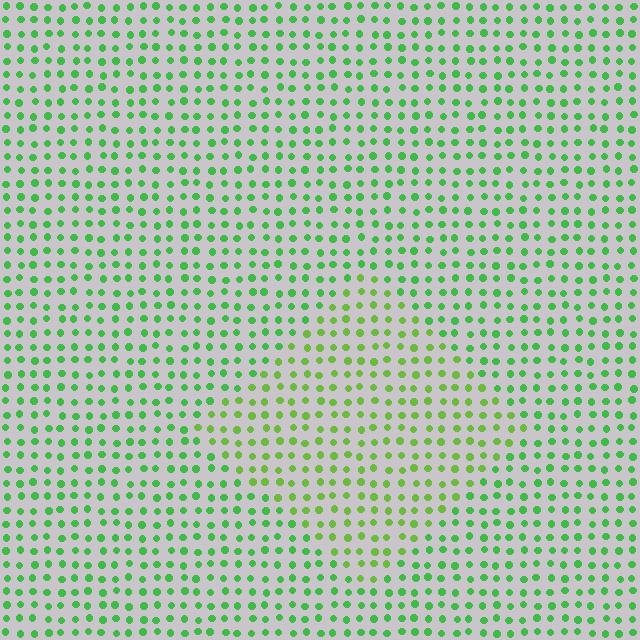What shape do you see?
I see a diamond.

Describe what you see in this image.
The image is filled with small green elements in a uniform arrangement. A diamond-shaped region is visible where the elements are tinted to a slightly different hue, forming a subtle color boundary.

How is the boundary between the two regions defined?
The boundary is defined purely by a slight shift in hue (about 26 degrees). Spacing, size, and orientation are identical on both sides.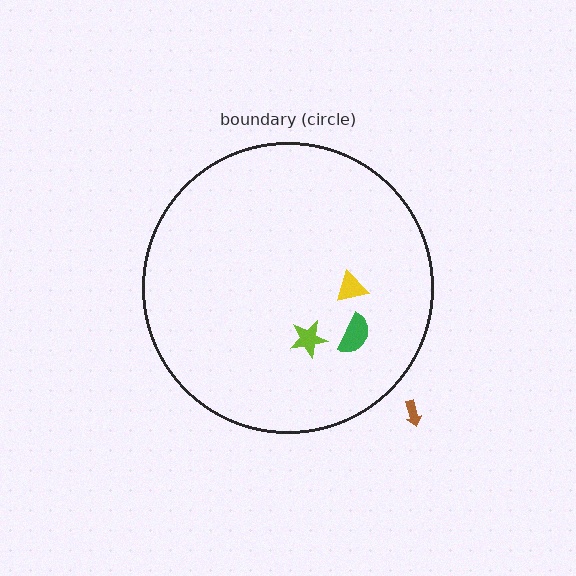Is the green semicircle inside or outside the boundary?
Inside.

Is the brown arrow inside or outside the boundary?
Outside.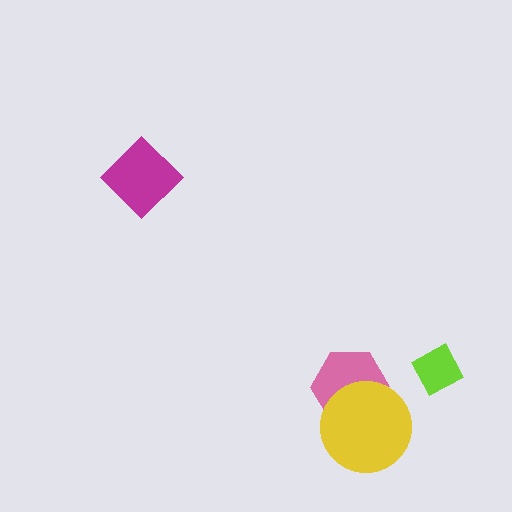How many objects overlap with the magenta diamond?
0 objects overlap with the magenta diamond.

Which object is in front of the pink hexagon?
The yellow circle is in front of the pink hexagon.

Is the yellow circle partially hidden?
No, no other shape covers it.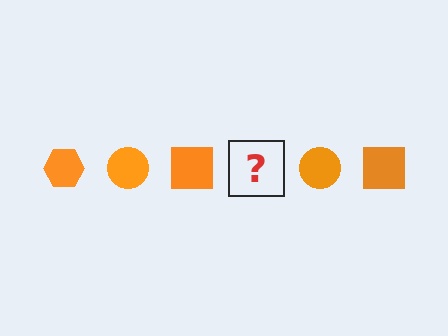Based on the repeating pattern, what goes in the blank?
The blank should be an orange hexagon.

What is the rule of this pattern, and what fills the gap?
The rule is that the pattern cycles through hexagon, circle, square shapes in orange. The gap should be filled with an orange hexagon.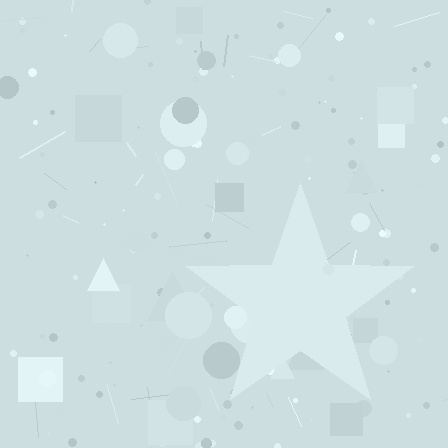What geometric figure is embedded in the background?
A star is embedded in the background.